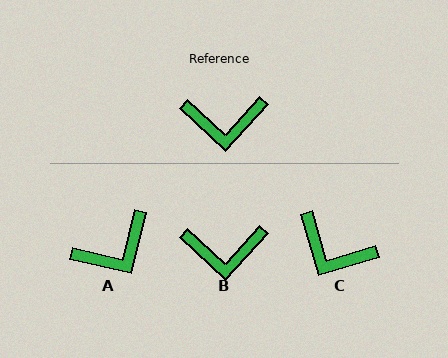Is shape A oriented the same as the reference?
No, it is off by about 29 degrees.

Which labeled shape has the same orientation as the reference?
B.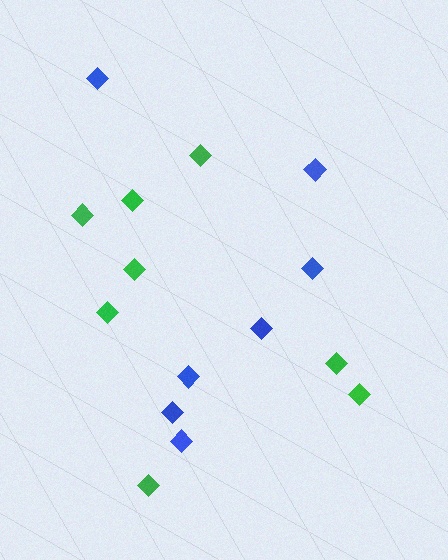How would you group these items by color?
There are 2 groups: one group of green diamonds (8) and one group of blue diamonds (7).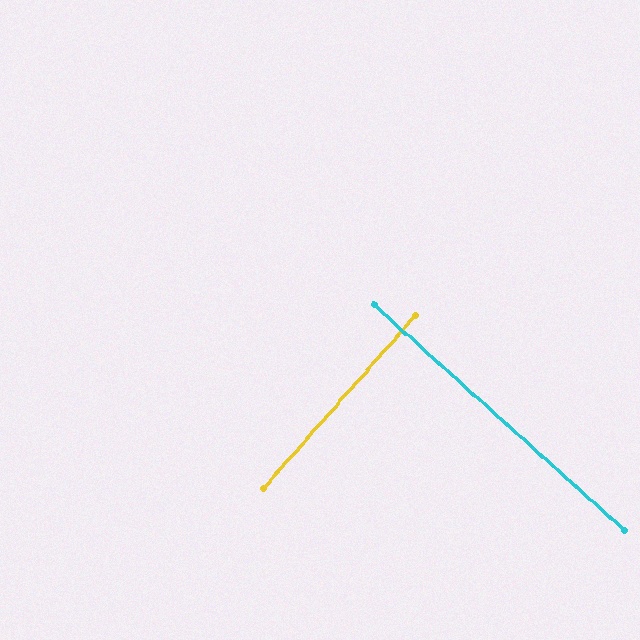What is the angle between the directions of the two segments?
Approximately 89 degrees.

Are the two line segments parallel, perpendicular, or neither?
Perpendicular — they meet at approximately 89°.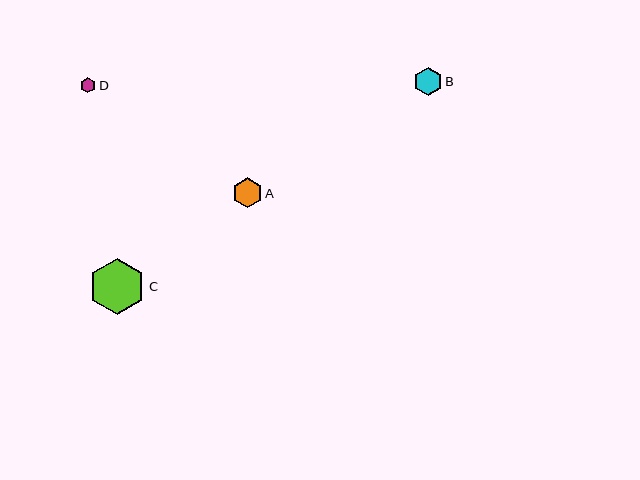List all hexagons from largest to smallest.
From largest to smallest: C, A, B, D.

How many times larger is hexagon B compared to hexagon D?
Hexagon B is approximately 1.8 times the size of hexagon D.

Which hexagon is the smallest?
Hexagon D is the smallest with a size of approximately 16 pixels.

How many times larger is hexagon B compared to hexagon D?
Hexagon B is approximately 1.8 times the size of hexagon D.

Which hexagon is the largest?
Hexagon C is the largest with a size of approximately 56 pixels.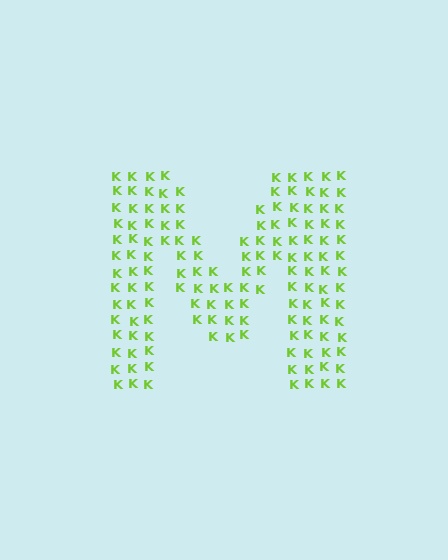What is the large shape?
The large shape is the letter M.